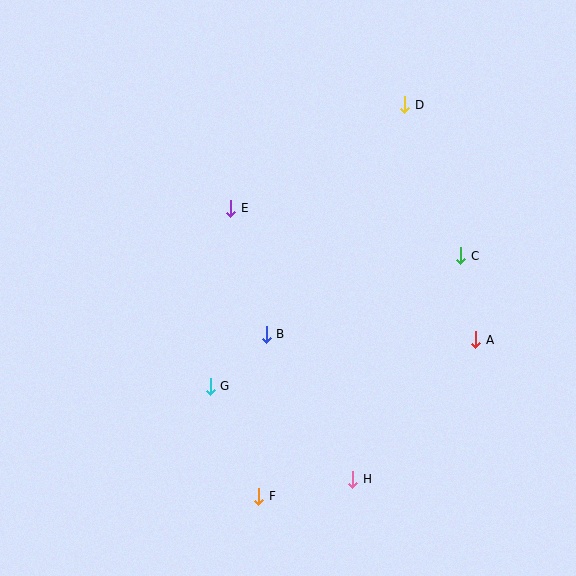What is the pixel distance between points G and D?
The distance between G and D is 342 pixels.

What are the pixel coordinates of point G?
Point G is at (210, 386).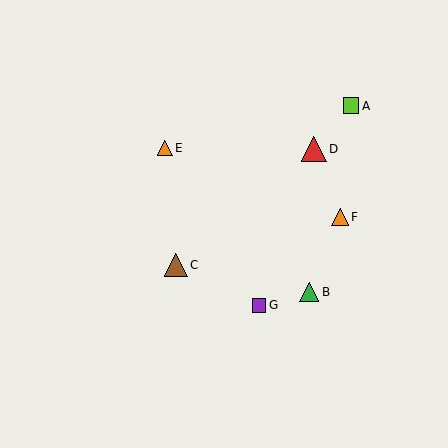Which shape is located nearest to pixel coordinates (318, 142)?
The red triangle (labeled D) at (314, 149) is nearest to that location.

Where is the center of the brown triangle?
The center of the brown triangle is at (176, 265).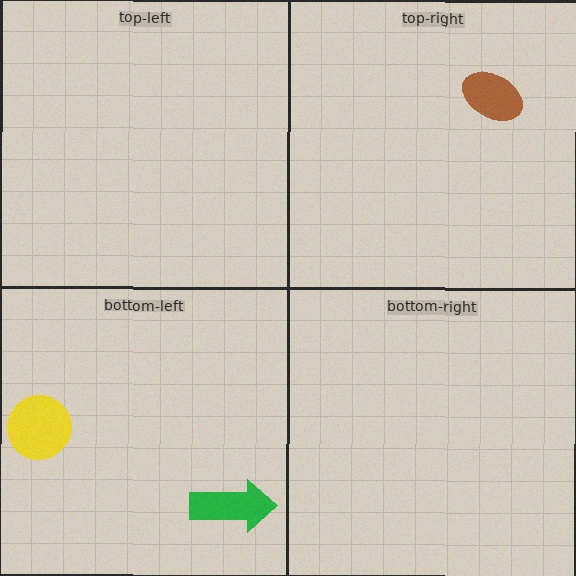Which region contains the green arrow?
The bottom-left region.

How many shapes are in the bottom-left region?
2.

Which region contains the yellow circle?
The bottom-left region.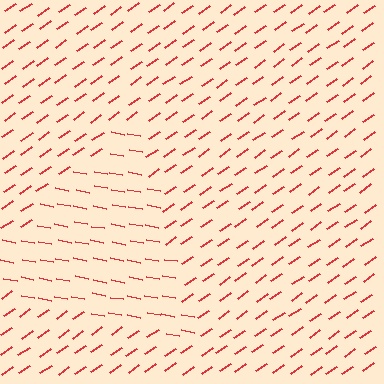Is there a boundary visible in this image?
Yes, there is a texture boundary formed by a change in line orientation.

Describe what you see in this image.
The image is filled with small red line segments. A triangle region in the image has lines oriented differently from the surrounding lines, creating a visible texture boundary.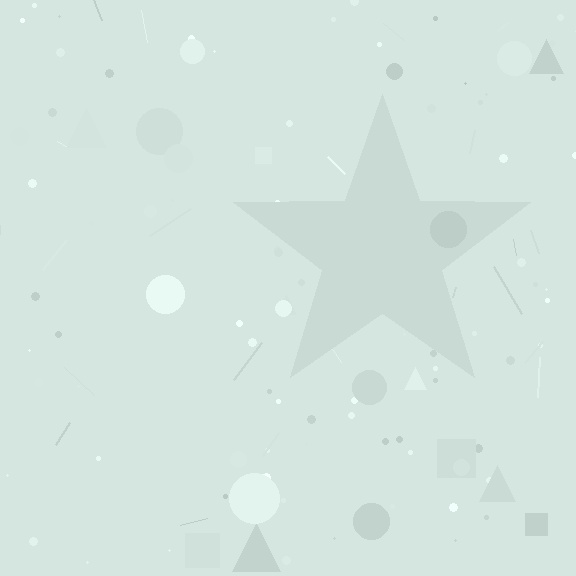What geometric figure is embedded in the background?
A star is embedded in the background.